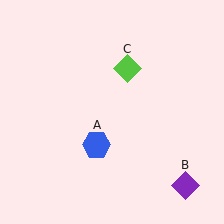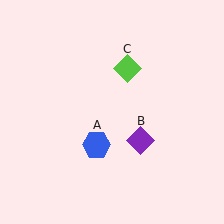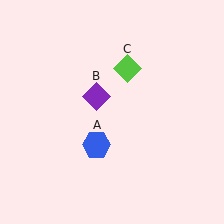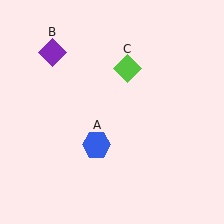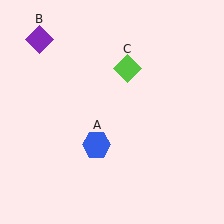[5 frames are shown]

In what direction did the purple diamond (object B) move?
The purple diamond (object B) moved up and to the left.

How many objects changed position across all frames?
1 object changed position: purple diamond (object B).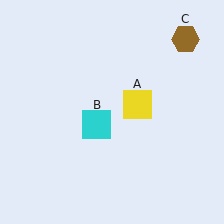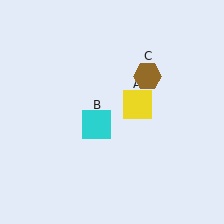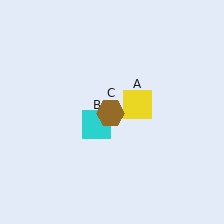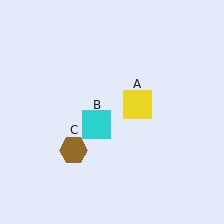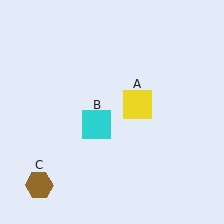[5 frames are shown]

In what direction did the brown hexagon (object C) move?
The brown hexagon (object C) moved down and to the left.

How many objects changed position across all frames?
1 object changed position: brown hexagon (object C).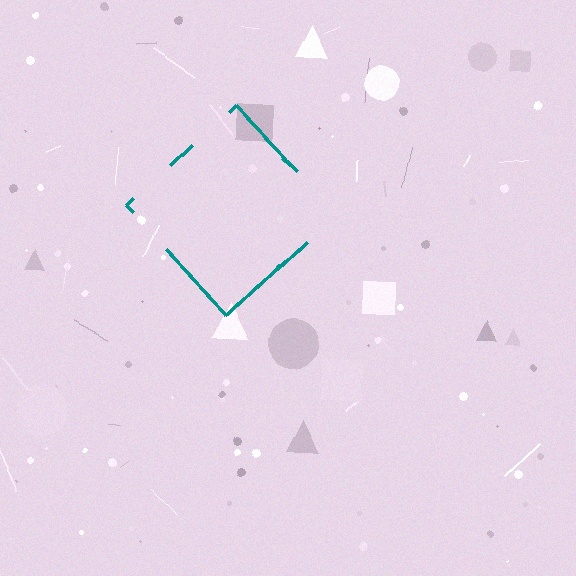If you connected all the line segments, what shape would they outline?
They would outline a diamond.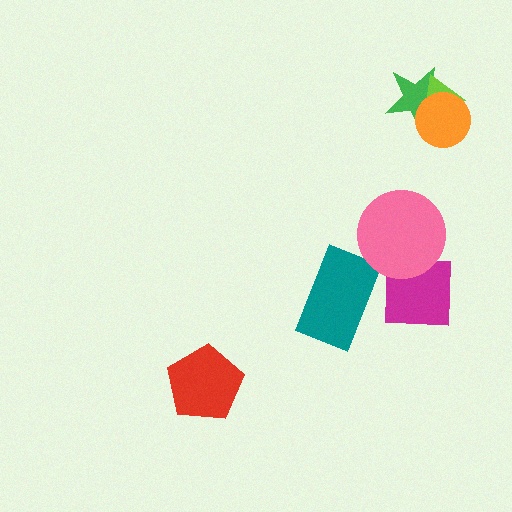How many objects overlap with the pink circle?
1 object overlaps with the pink circle.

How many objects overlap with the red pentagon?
0 objects overlap with the red pentagon.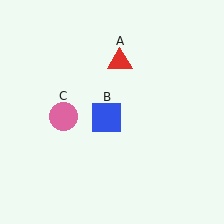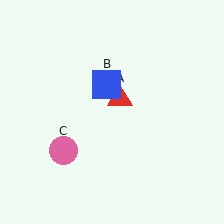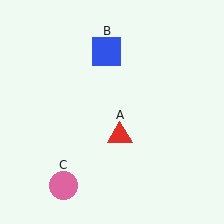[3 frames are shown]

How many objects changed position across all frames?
3 objects changed position: red triangle (object A), blue square (object B), pink circle (object C).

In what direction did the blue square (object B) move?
The blue square (object B) moved up.